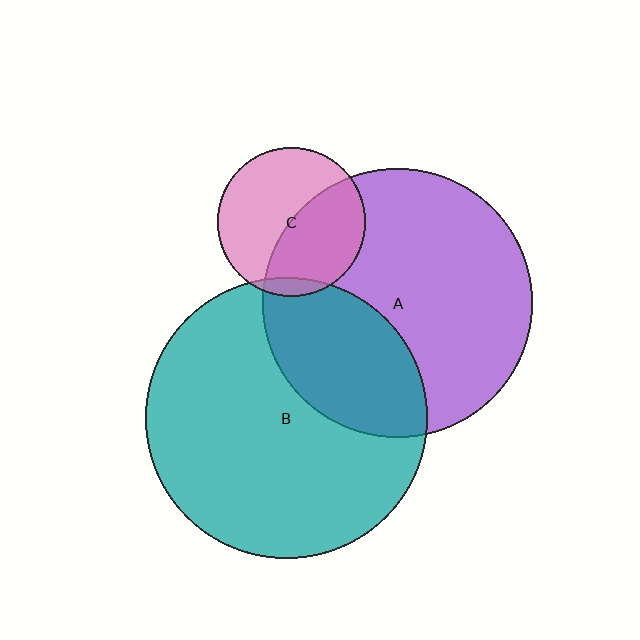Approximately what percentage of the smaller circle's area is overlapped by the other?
Approximately 5%.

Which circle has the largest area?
Circle B (teal).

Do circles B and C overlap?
Yes.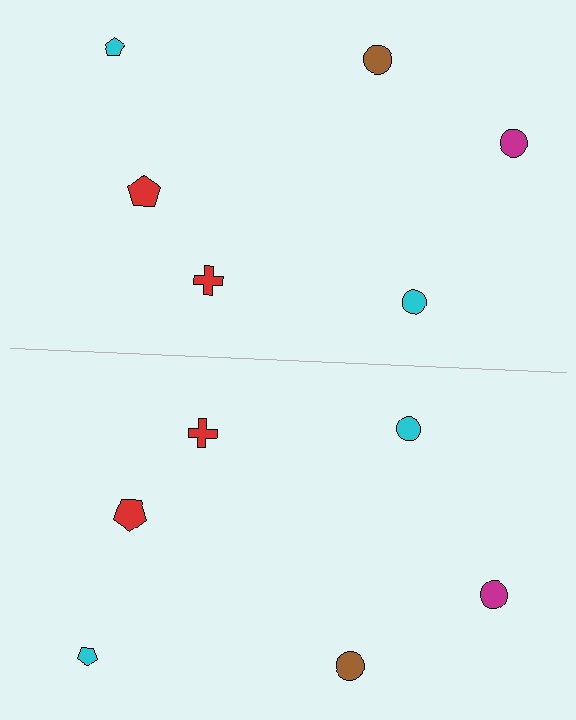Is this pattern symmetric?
Yes, this pattern has bilateral (reflection) symmetry.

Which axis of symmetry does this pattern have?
The pattern has a horizontal axis of symmetry running through the center of the image.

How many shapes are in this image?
There are 12 shapes in this image.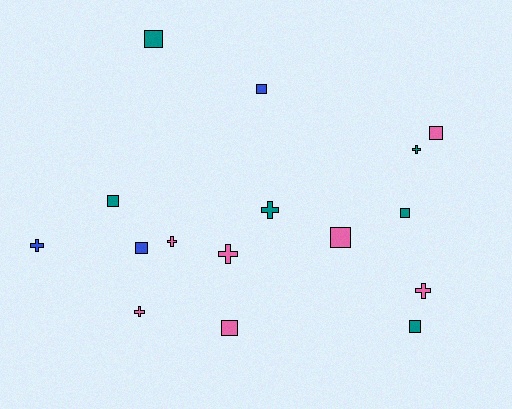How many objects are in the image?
There are 16 objects.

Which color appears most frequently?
Pink, with 7 objects.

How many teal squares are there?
There are 4 teal squares.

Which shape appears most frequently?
Square, with 9 objects.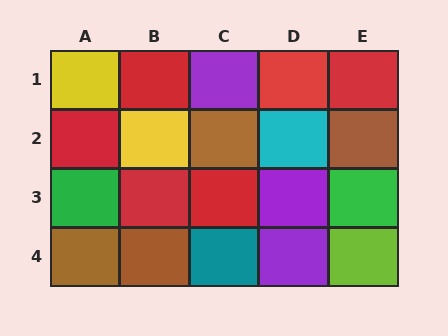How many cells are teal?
1 cell is teal.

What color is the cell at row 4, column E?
Lime.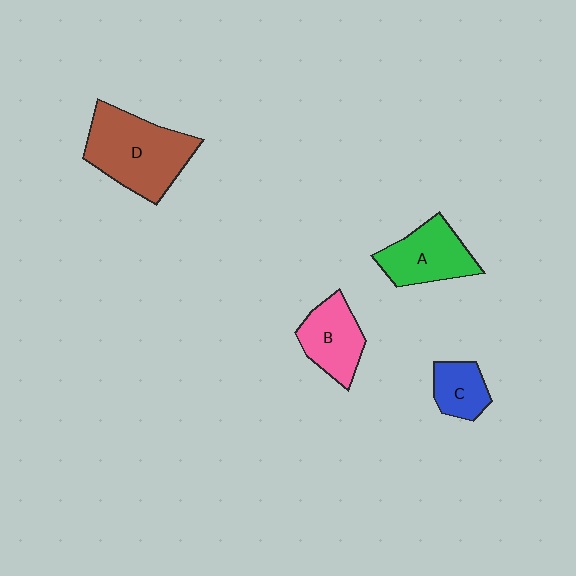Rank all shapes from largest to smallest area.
From largest to smallest: D (brown), A (green), B (pink), C (blue).